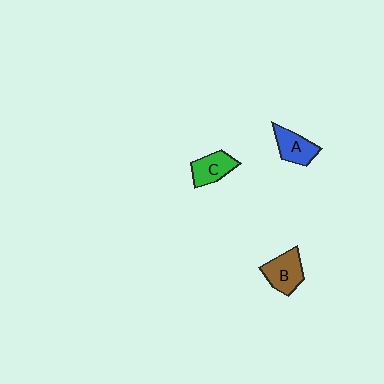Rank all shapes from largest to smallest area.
From largest to smallest: B (brown), A (blue), C (green).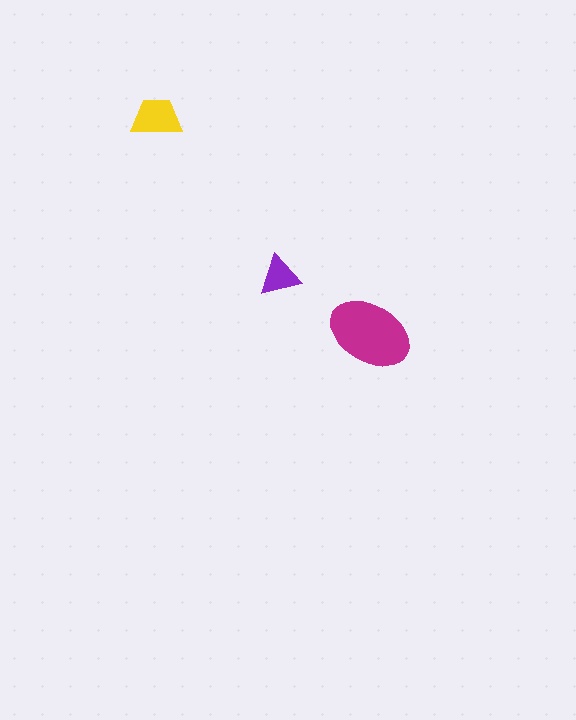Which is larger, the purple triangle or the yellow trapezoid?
The yellow trapezoid.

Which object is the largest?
The magenta ellipse.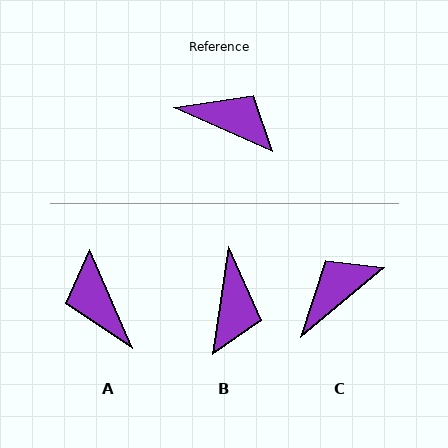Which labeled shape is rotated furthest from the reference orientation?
A, about 137 degrees away.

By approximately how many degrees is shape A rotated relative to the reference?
Approximately 137 degrees counter-clockwise.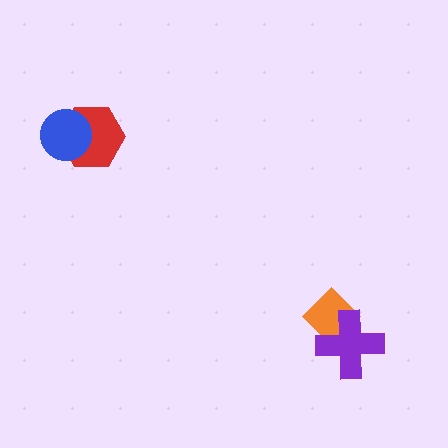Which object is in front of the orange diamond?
The purple cross is in front of the orange diamond.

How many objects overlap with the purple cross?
1 object overlaps with the purple cross.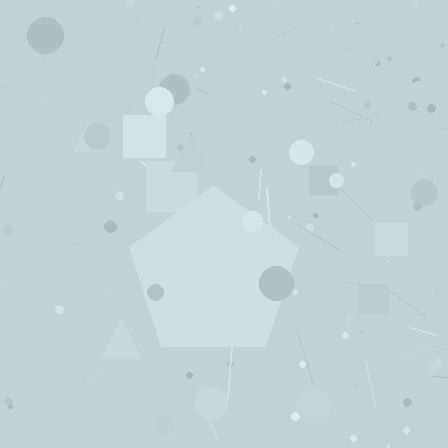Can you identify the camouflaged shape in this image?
The camouflaged shape is a pentagon.